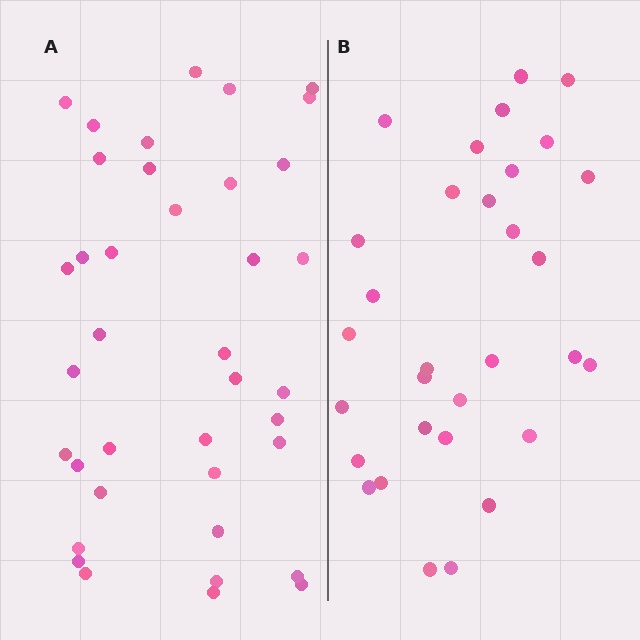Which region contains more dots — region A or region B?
Region A (the left region) has more dots.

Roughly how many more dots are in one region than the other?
Region A has roughly 8 or so more dots than region B.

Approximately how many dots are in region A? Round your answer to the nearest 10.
About 40 dots. (The exact count is 38, which rounds to 40.)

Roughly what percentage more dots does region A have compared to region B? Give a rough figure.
About 25% more.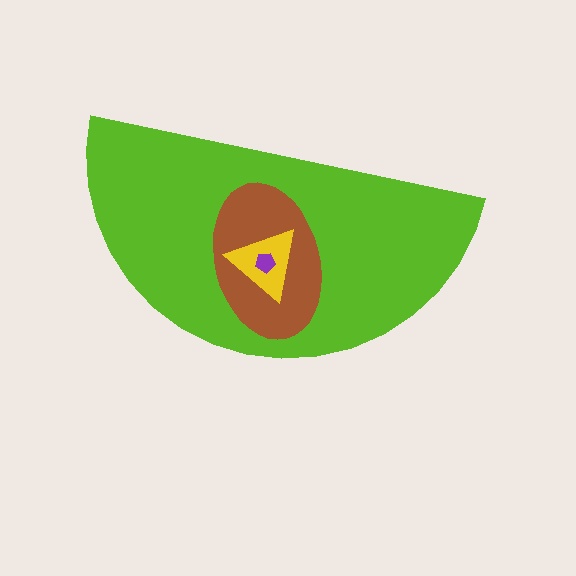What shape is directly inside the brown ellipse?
The yellow triangle.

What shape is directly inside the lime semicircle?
The brown ellipse.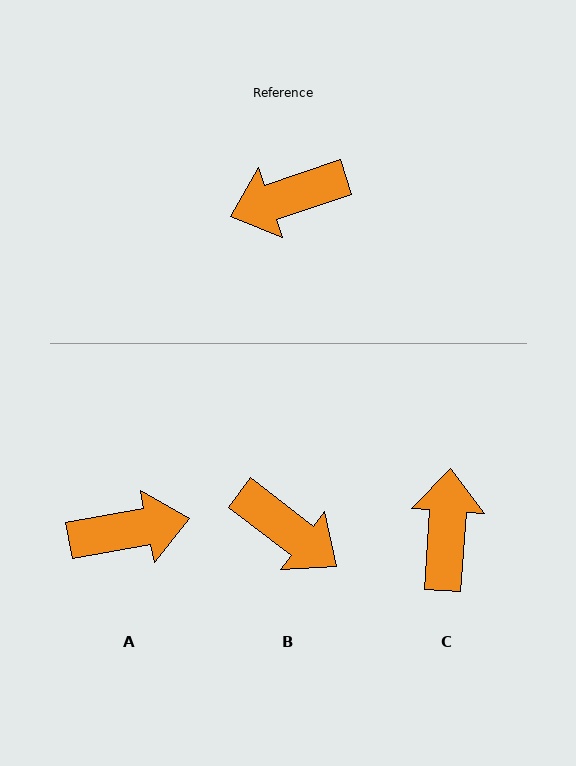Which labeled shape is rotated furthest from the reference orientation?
A, about 172 degrees away.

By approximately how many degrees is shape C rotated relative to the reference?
Approximately 113 degrees clockwise.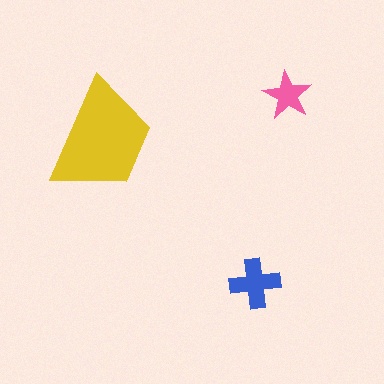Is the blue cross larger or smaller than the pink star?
Larger.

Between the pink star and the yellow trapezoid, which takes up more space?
The yellow trapezoid.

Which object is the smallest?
The pink star.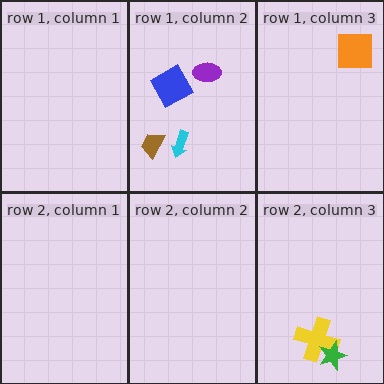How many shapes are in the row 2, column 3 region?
2.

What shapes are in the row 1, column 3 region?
The orange square.